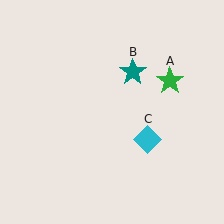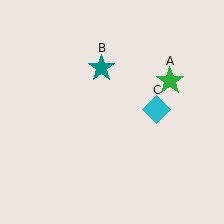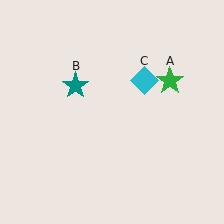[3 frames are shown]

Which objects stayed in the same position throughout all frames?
Green star (object A) remained stationary.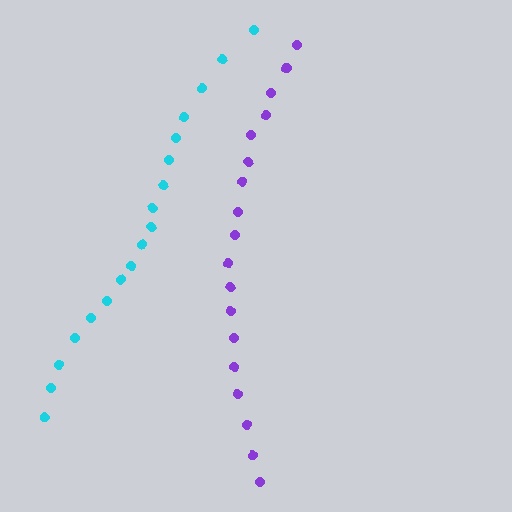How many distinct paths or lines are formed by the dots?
There are 2 distinct paths.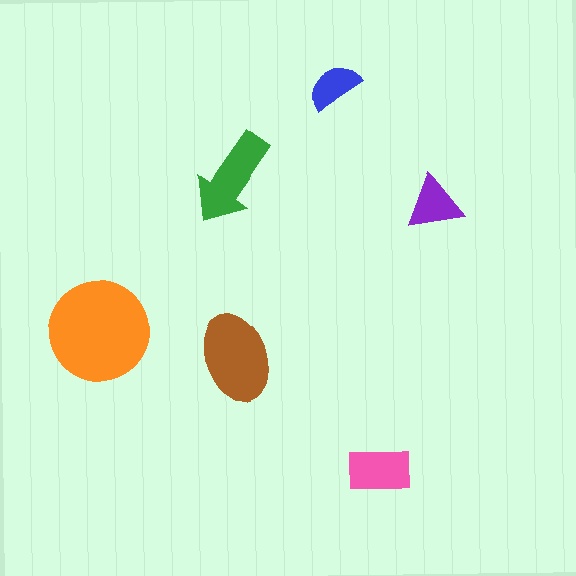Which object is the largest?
The orange circle.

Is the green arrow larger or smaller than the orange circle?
Smaller.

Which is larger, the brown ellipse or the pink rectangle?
The brown ellipse.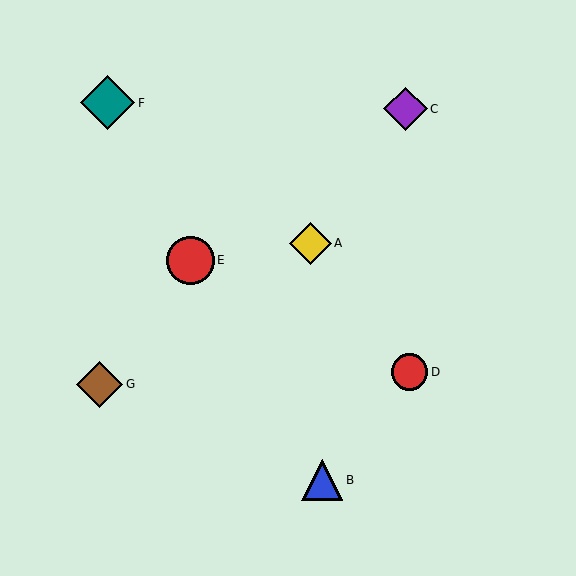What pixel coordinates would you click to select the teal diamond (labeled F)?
Click at (107, 103) to select the teal diamond F.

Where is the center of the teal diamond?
The center of the teal diamond is at (107, 103).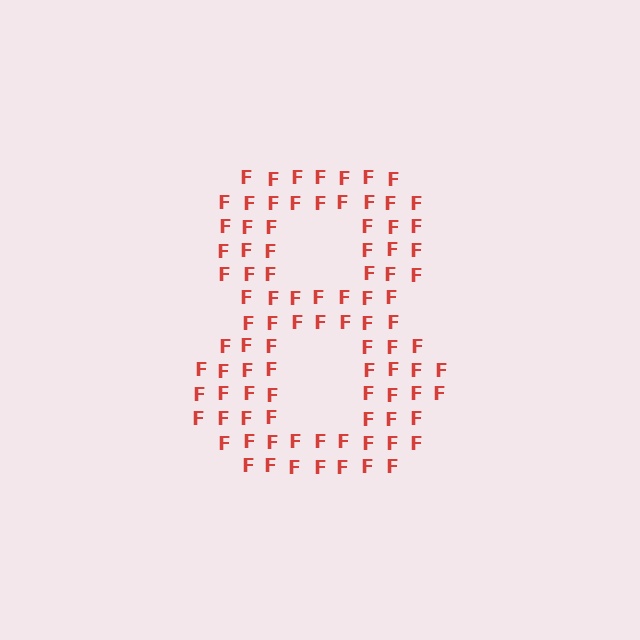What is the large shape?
The large shape is the digit 8.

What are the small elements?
The small elements are letter F's.